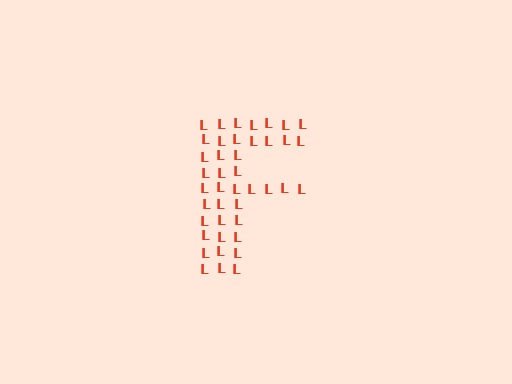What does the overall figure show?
The overall figure shows the letter F.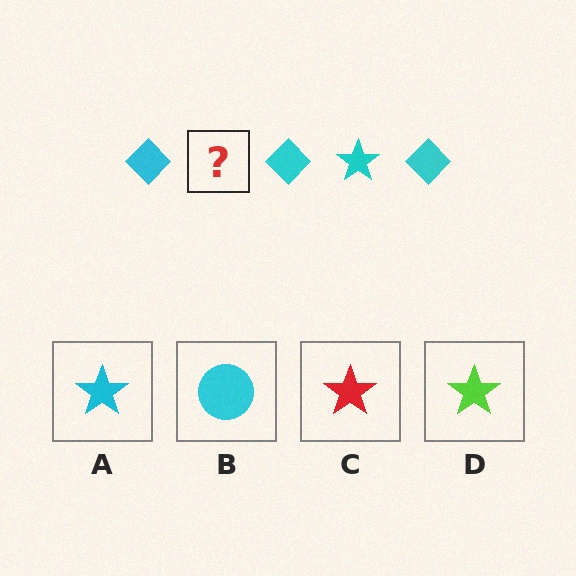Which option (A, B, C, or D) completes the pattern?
A.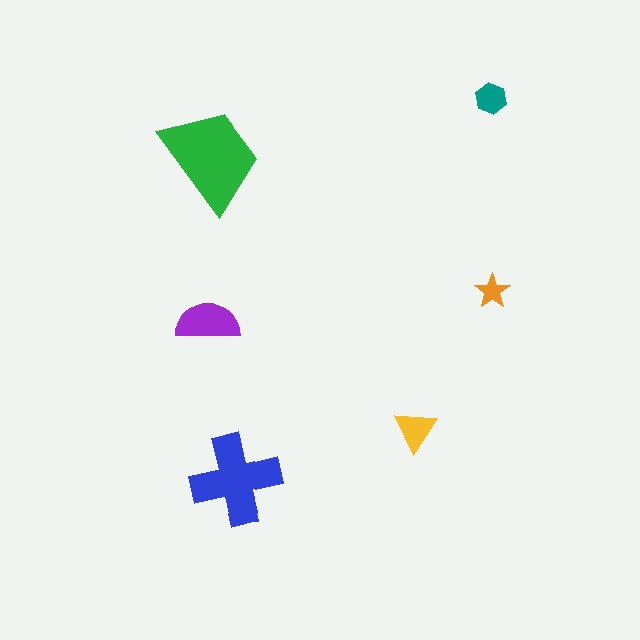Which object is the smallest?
The orange star.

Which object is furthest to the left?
The purple semicircle is leftmost.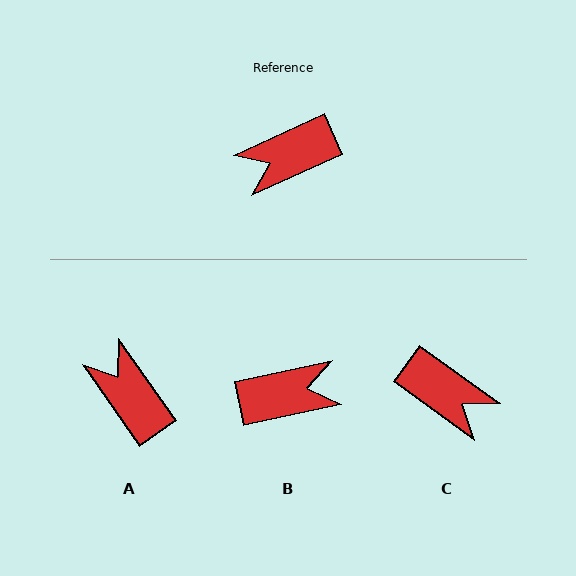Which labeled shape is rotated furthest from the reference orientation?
B, about 168 degrees away.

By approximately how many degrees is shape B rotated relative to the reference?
Approximately 168 degrees counter-clockwise.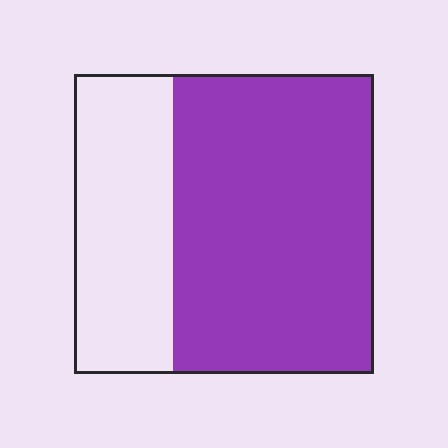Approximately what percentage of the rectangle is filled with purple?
Approximately 65%.